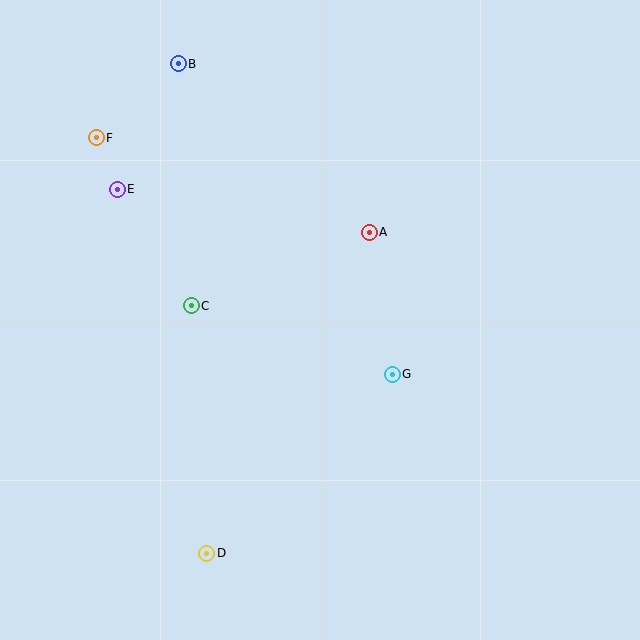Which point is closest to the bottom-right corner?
Point G is closest to the bottom-right corner.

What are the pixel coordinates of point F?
Point F is at (96, 138).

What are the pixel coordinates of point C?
Point C is at (191, 306).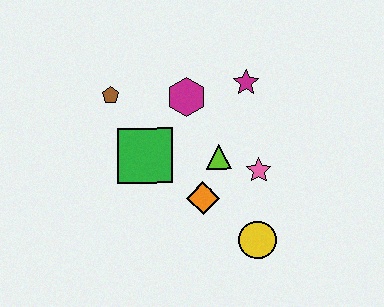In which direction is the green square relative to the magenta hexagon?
The green square is below the magenta hexagon.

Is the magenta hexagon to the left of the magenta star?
Yes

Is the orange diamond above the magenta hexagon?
No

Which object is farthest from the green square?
The yellow circle is farthest from the green square.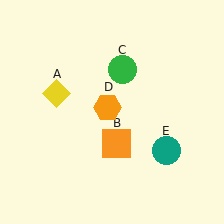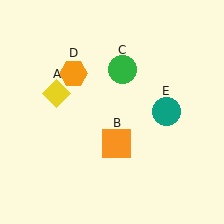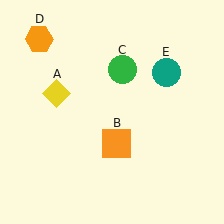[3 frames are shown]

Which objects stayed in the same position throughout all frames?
Yellow diamond (object A) and orange square (object B) and green circle (object C) remained stationary.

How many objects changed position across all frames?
2 objects changed position: orange hexagon (object D), teal circle (object E).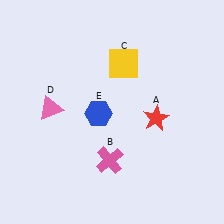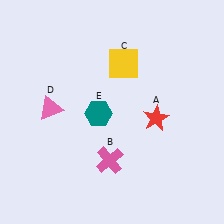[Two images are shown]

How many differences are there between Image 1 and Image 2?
There is 1 difference between the two images.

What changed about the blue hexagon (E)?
In Image 1, E is blue. In Image 2, it changed to teal.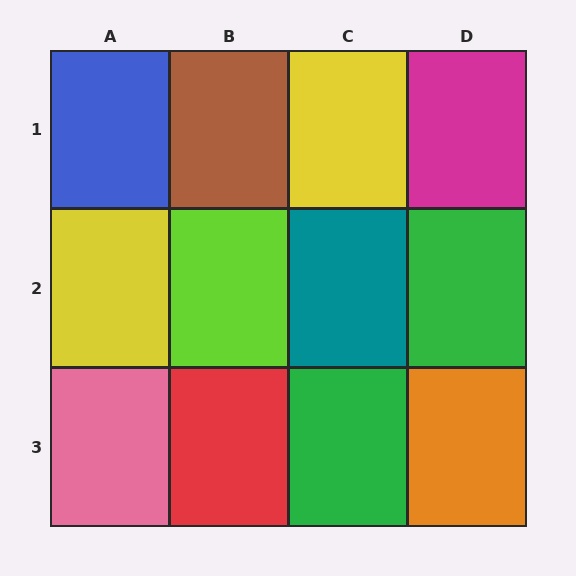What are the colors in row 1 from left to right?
Blue, brown, yellow, magenta.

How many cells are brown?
1 cell is brown.